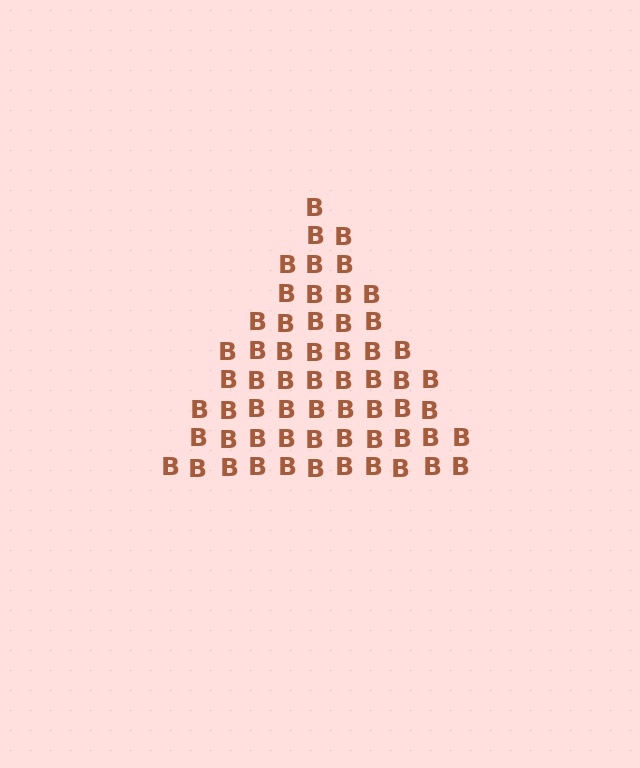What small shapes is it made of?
It is made of small letter B's.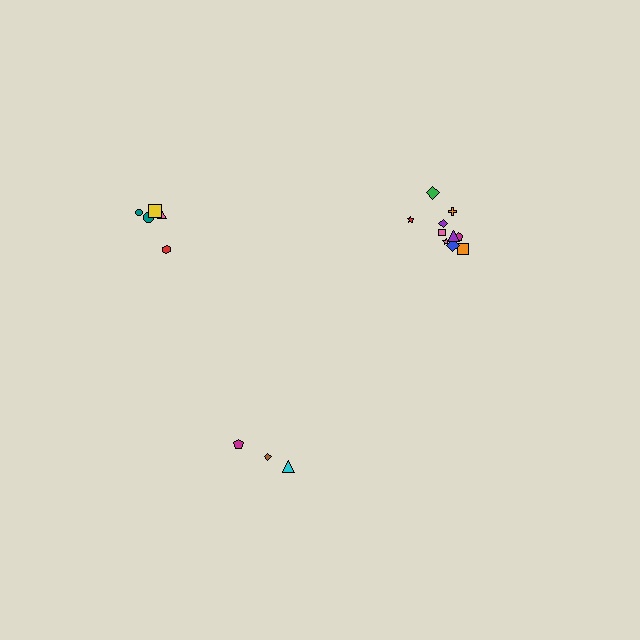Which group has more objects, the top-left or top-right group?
The top-right group.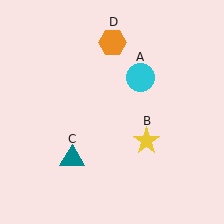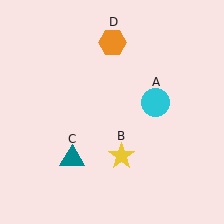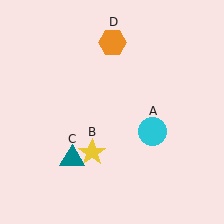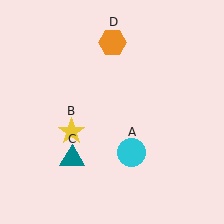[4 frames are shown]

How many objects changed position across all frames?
2 objects changed position: cyan circle (object A), yellow star (object B).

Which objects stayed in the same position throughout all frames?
Teal triangle (object C) and orange hexagon (object D) remained stationary.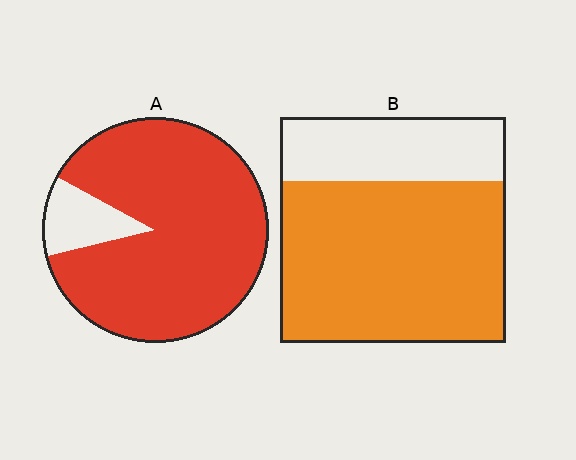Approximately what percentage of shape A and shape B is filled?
A is approximately 90% and B is approximately 70%.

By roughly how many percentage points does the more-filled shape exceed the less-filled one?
By roughly 15 percentage points (A over B).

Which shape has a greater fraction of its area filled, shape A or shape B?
Shape A.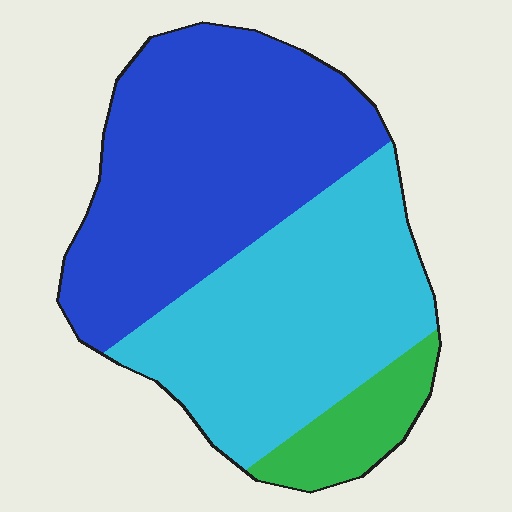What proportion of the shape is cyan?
Cyan covers roughly 40% of the shape.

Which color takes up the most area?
Blue, at roughly 50%.